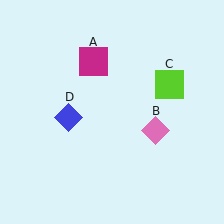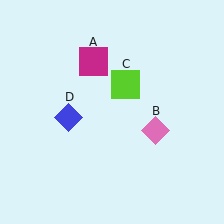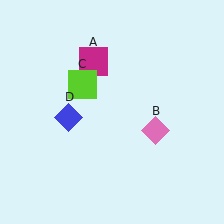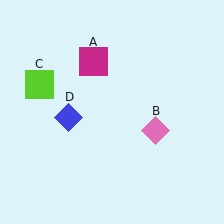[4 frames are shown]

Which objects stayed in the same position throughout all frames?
Magenta square (object A) and pink diamond (object B) and blue diamond (object D) remained stationary.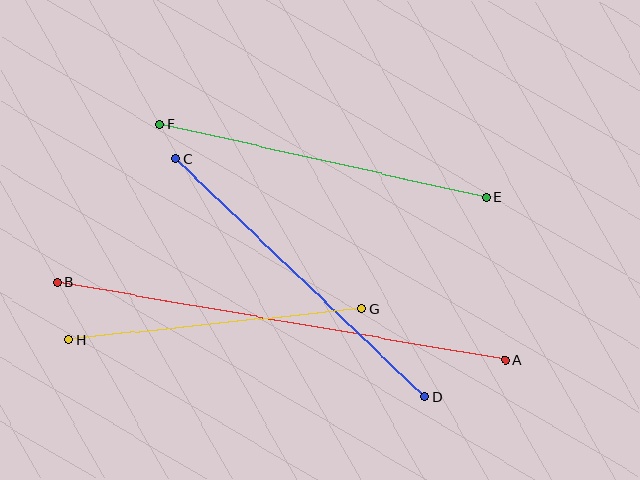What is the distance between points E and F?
The distance is approximately 335 pixels.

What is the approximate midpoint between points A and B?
The midpoint is at approximately (281, 321) pixels.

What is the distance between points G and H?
The distance is approximately 295 pixels.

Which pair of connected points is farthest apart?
Points A and B are farthest apart.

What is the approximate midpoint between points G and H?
The midpoint is at approximately (215, 324) pixels.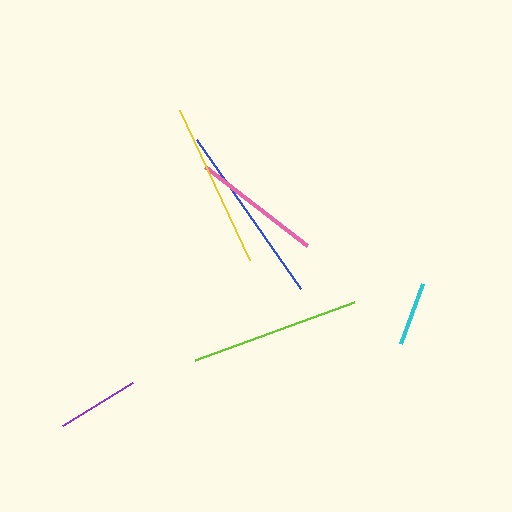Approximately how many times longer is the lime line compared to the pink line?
The lime line is approximately 1.3 times the length of the pink line.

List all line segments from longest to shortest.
From longest to shortest: blue, lime, yellow, pink, purple, cyan.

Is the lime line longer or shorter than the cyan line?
The lime line is longer than the cyan line.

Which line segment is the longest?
The blue line is the longest at approximately 182 pixels.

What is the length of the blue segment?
The blue segment is approximately 182 pixels long.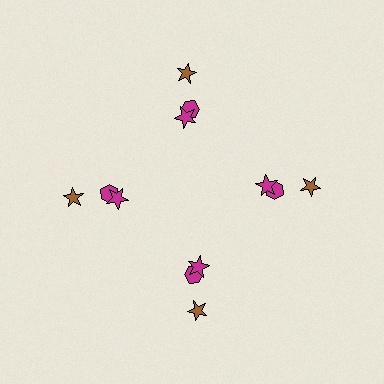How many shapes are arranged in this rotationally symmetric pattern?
There are 12 shapes, arranged in 4 groups of 3.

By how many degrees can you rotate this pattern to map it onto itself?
The pattern maps onto itself every 90 degrees of rotation.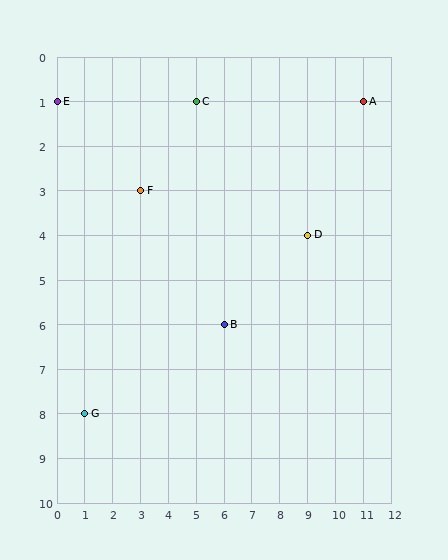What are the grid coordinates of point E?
Point E is at grid coordinates (0, 1).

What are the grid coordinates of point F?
Point F is at grid coordinates (3, 3).